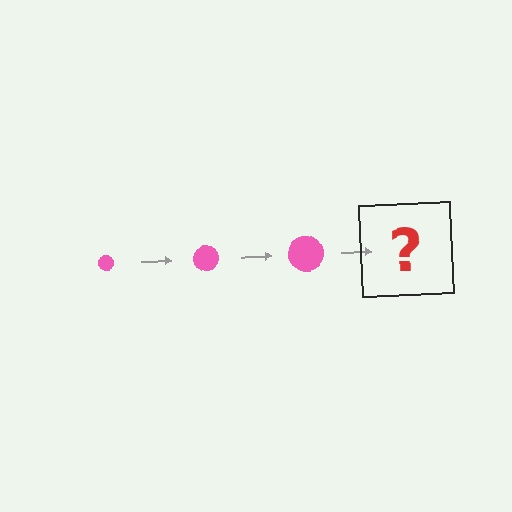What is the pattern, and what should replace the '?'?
The pattern is that the circle gets progressively larger each step. The '?' should be a pink circle, larger than the previous one.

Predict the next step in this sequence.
The next step is a pink circle, larger than the previous one.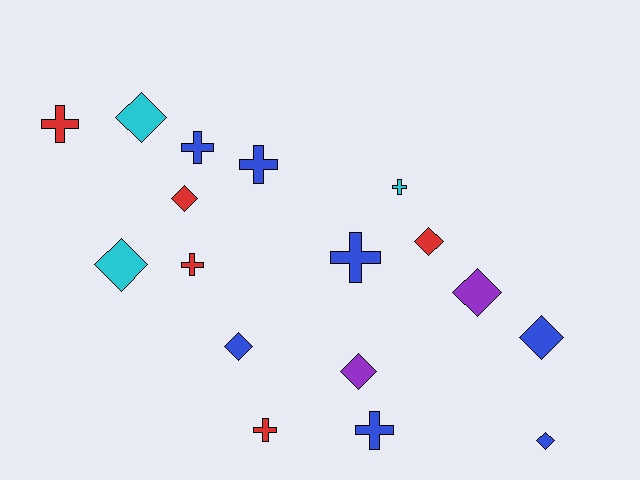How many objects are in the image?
There are 17 objects.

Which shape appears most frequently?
Diamond, with 9 objects.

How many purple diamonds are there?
There are 2 purple diamonds.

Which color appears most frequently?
Blue, with 7 objects.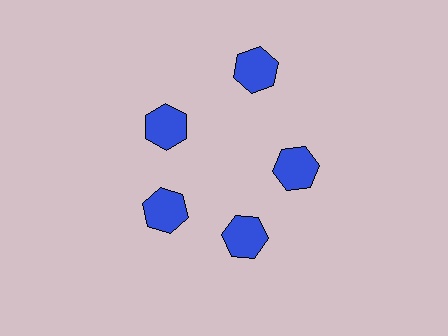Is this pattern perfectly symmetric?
No. The 5 blue hexagons are arranged in a ring, but one element near the 1 o'clock position is pushed outward from the center, breaking the 5-fold rotational symmetry.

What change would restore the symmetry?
The symmetry would be restored by moving it inward, back onto the ring so that all 5 hexagons sit at equal angles and equal distance from the center.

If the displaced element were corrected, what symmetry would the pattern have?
It would have 5-fold rotational symmetry — the pattern would map onto itself every 72 degrees.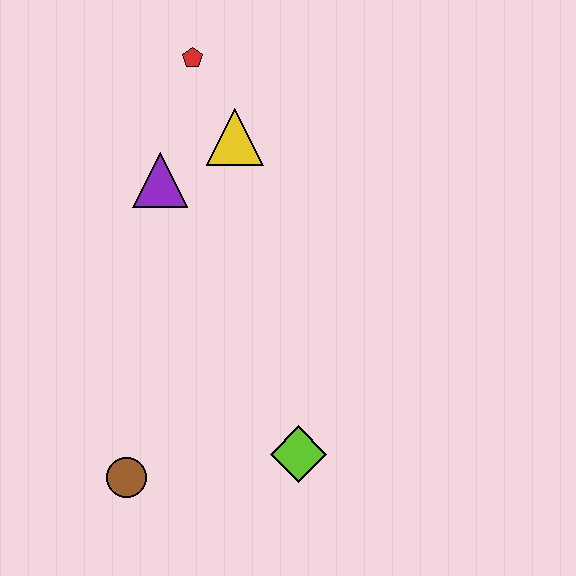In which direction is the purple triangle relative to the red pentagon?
The purple triangle is below the red pentagon.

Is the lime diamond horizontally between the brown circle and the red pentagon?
No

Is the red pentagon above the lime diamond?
Yes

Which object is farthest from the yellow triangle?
The brown circle is farthest from the yellow triangle.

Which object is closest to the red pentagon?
The yellow triangle is closest to the red pentagon.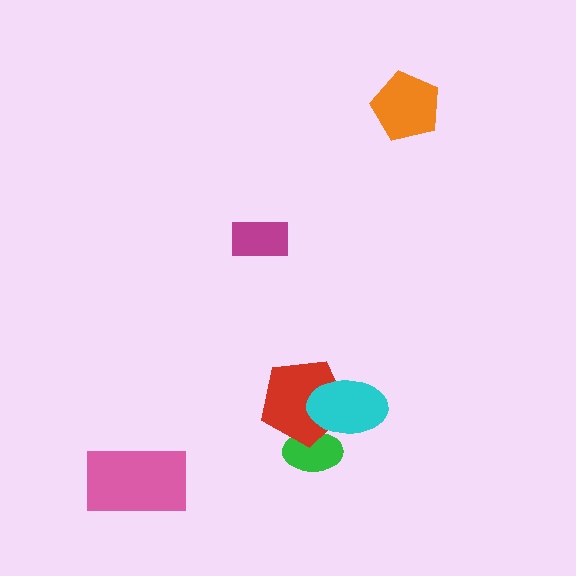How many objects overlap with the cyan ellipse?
2 objects overlap with the cyan ellipse.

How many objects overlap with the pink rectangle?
0 objects overlap with the pink rectangle.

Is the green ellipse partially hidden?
Yes, it is partially covered by another shape.